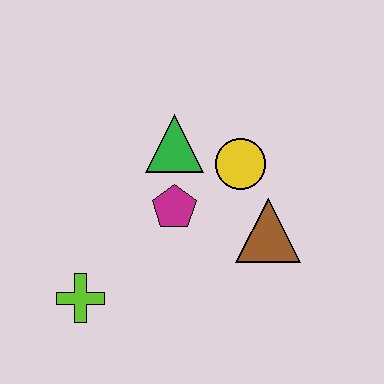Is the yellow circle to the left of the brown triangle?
Yes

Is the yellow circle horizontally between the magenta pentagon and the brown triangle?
Yes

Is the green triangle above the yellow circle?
Yes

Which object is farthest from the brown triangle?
The lime cross is farthest from the brown triangle.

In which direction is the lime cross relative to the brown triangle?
The lime cross is to the left of the brown triangle.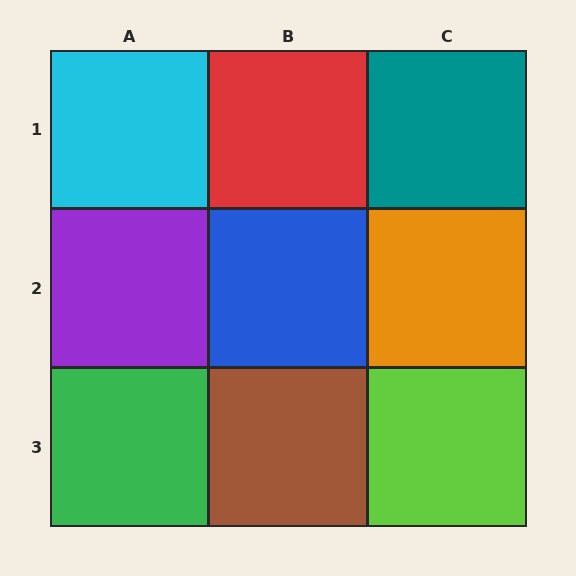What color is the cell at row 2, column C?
Orange.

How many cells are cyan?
1 cell is cyan.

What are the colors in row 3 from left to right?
Green, brown, lime.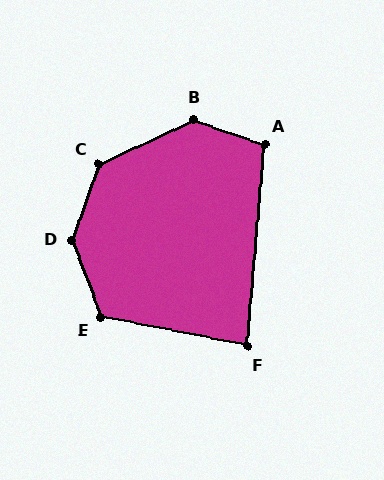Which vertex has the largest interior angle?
D, at approximately 140 degrees.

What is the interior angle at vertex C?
Approximately 135 degrees (obtuse).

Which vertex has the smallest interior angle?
F, at approximately 84 degrees.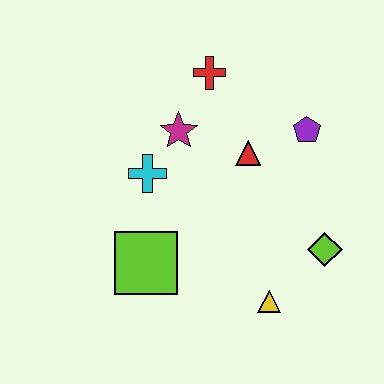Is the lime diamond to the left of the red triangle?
No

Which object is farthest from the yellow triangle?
The red cross is farthest from the yellow triangle.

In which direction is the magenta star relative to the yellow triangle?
The magenta star is above the yellow triangle.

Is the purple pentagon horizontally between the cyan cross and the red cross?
No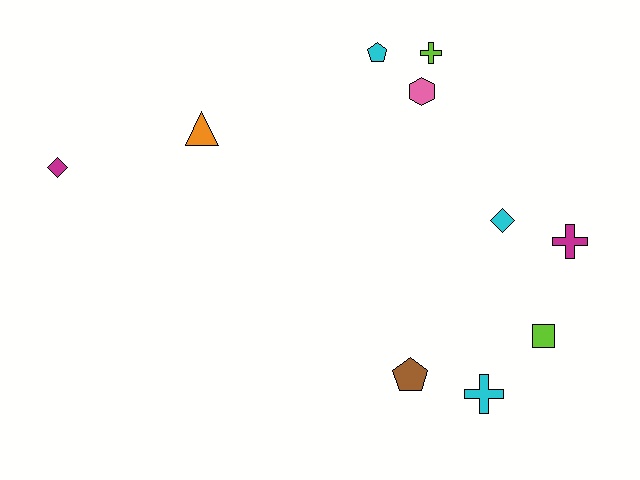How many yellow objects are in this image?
There are no yellow objects.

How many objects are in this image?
There are 10 objects.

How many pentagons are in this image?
There are 2 pentagons.